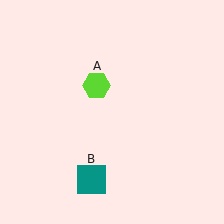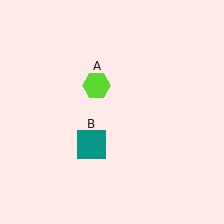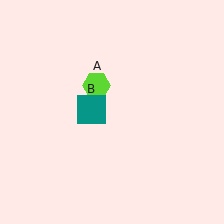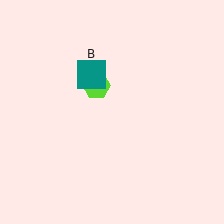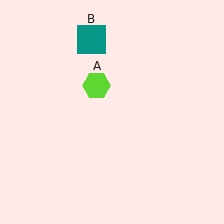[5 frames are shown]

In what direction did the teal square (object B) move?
The teal square (object B) moved up.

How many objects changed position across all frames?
1 object changed position: teal square (object B).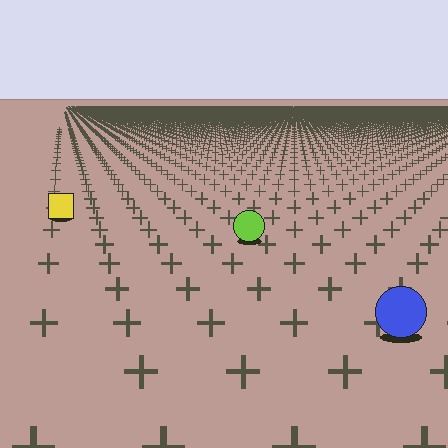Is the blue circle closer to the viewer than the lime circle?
Yes. The blue circle is closer — you can tell from the texture gradient: the ground texture is coarser near it.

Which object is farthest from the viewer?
The yellow square is farthest from the viewer. It appears smaller and the ground texture around it is denser.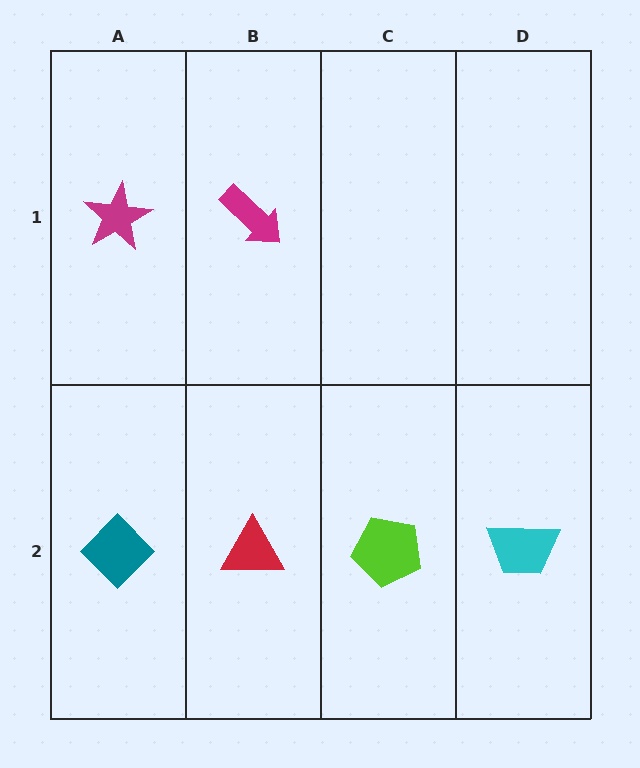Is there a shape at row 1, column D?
No, that cell is empty.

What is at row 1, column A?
A magenta star.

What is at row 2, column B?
A red triangle.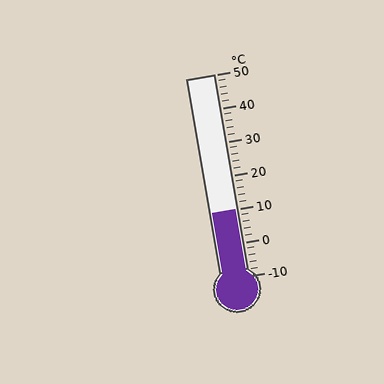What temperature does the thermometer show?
The thermometer shows approximately 10°C.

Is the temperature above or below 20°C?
The temperature is below 20°C.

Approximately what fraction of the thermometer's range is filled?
The thermometer is filled to approximately 35% of its range.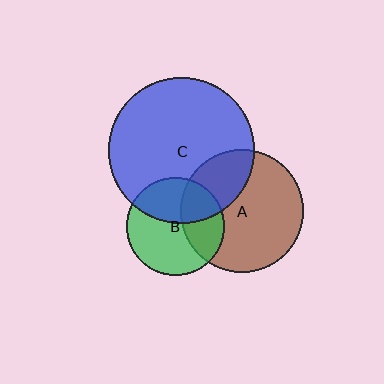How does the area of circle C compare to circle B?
Approximately 2.2 times.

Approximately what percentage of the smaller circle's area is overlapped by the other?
Approximately 40%.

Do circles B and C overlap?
Yes.